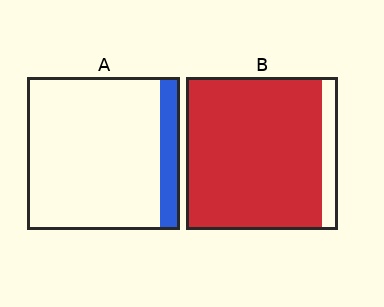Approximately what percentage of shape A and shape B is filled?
A is approximately 15% and B is approximately 90%.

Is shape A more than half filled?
No.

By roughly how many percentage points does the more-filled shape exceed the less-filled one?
By roughly 75 percentage points (B over A).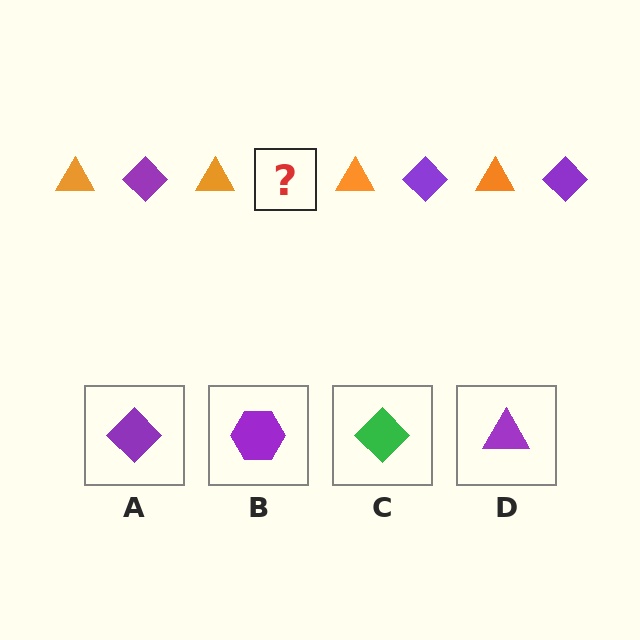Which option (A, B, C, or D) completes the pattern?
A.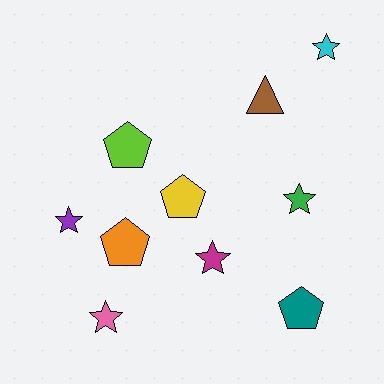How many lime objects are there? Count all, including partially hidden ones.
There is 1 lime object.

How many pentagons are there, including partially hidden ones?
There are 4 pentagons.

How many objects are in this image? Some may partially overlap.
There are 10 objects.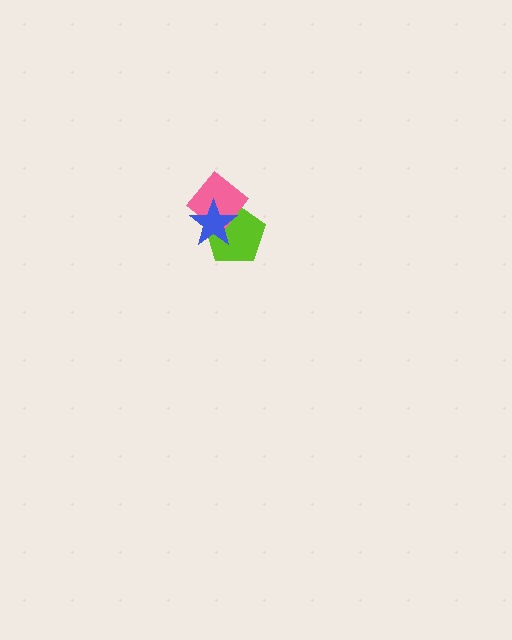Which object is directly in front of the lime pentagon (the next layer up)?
The pink diamond is directly in front of the lime pentagon.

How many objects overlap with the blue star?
2 objects overlap with the blue star.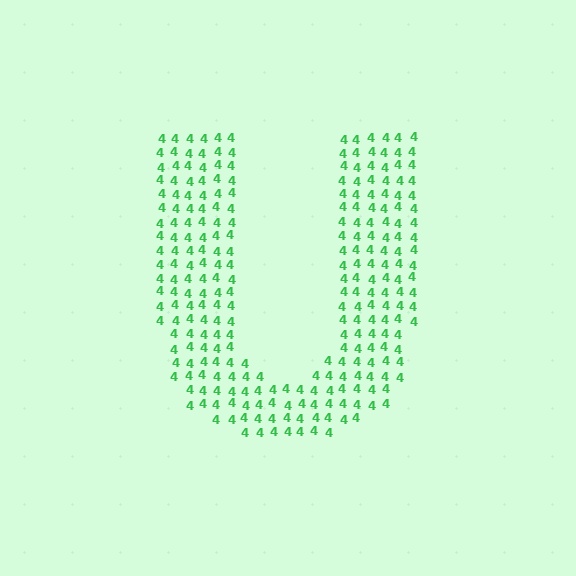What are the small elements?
The small elements are digit 4's.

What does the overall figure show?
The overall figure shows the letter U.